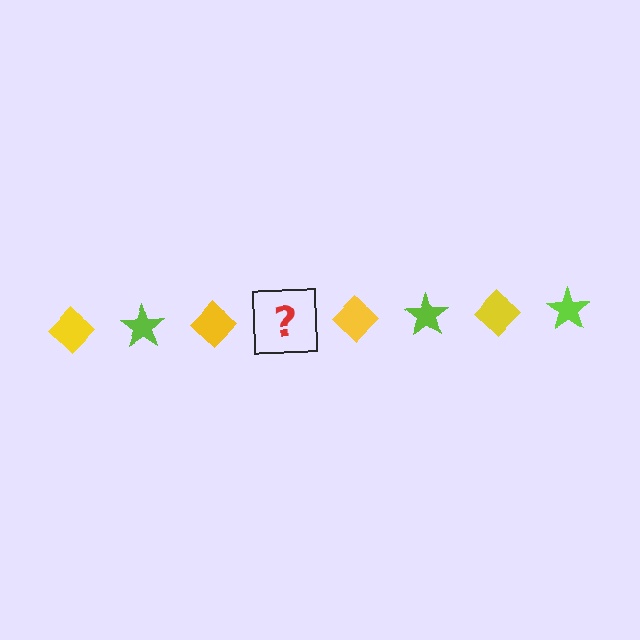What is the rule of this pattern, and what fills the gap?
The rule is that the pattern alternates between yellow diamond and lime star. The gap should be filled with a lime star.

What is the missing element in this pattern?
The missing element is a lime star.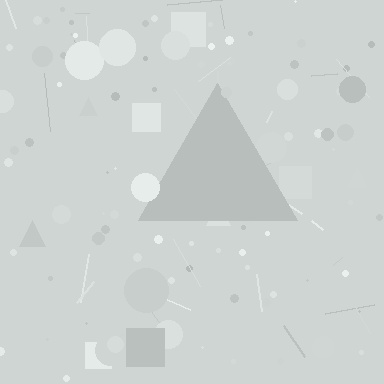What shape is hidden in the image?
A triangle is hidden in the image.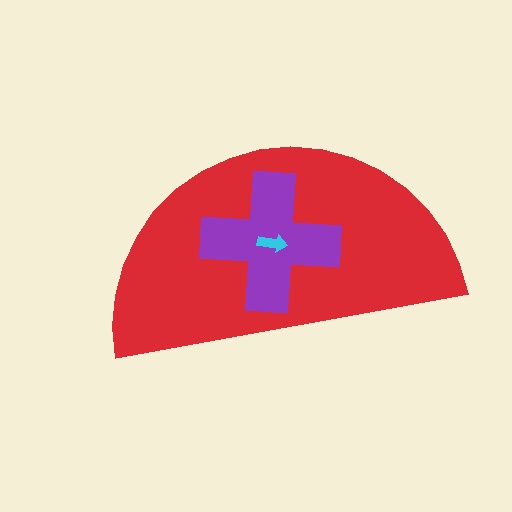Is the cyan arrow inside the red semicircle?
Yes.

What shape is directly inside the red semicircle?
The purple cross.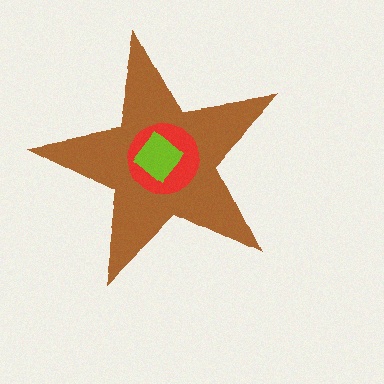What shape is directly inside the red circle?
The lime diamond.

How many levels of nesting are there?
3.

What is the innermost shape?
The lime diamond.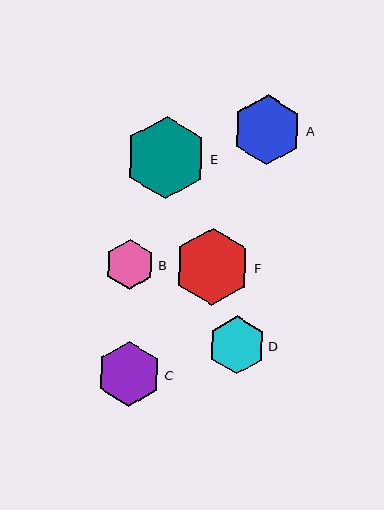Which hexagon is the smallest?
Hexagon B is the smallest with a size of approximately 50 pixels.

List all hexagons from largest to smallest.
From largest to smallest: E, F, A, C, D, B.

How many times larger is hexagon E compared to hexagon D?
Hexagon E is approximately 1.4 times the size of hexagon D.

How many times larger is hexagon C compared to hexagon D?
Hexagon C is approximately 1.1 times the size of hexagon D.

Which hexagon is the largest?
Hexagon E is the largest with a size of approximately 83 pixels.